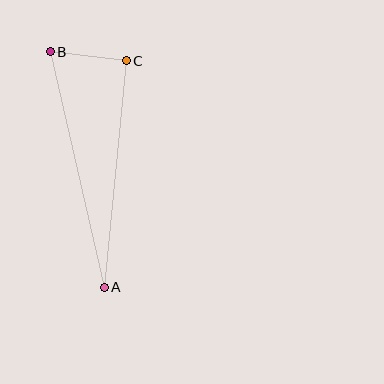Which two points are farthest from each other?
Points A and B are farthest from each other.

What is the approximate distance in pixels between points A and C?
The distance between A and C is approximately 228 pixels.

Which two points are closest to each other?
Points B and C are closest to each other.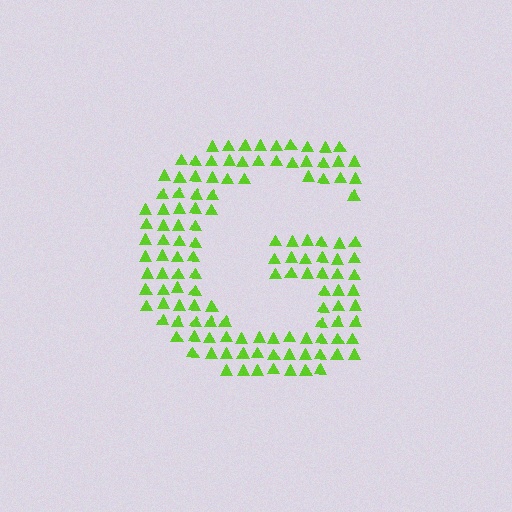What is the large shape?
The large shape is the letter G.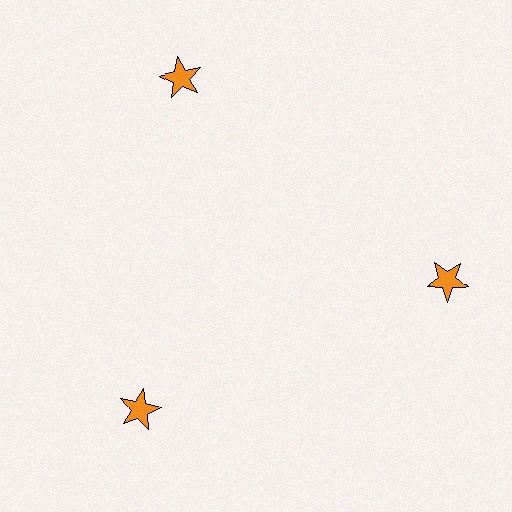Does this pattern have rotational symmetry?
Yes, this pattern has 3-fold rotational symmetry. It looks the same after rotating 120 degrees around the center.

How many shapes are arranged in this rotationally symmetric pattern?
There are 3 shapes, arranged in 3 groups of 1.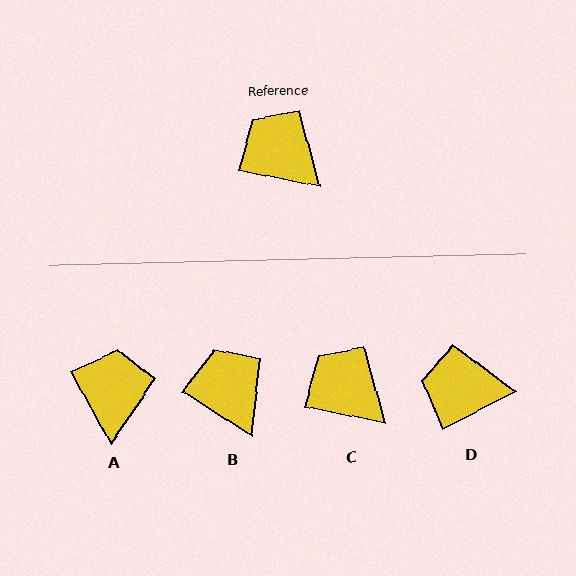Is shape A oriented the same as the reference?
No, it is off by about 50 degrees.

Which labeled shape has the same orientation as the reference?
C.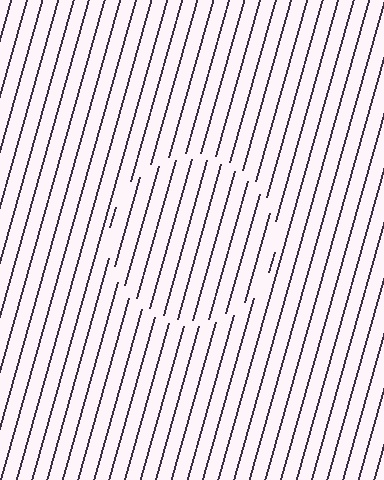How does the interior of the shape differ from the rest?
The interior of the shape contains the same grating, shifted by half a period — the contour is defined by the phase discontinuity where line-ends from the inner and outer gratings abut.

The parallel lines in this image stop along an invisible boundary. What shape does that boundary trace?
An illusory circle. The interior of the shape contains the same grating, shifted by half a period — the contour is defined by the phase discontinuity where line-ends from the inner and outer gratings abut.